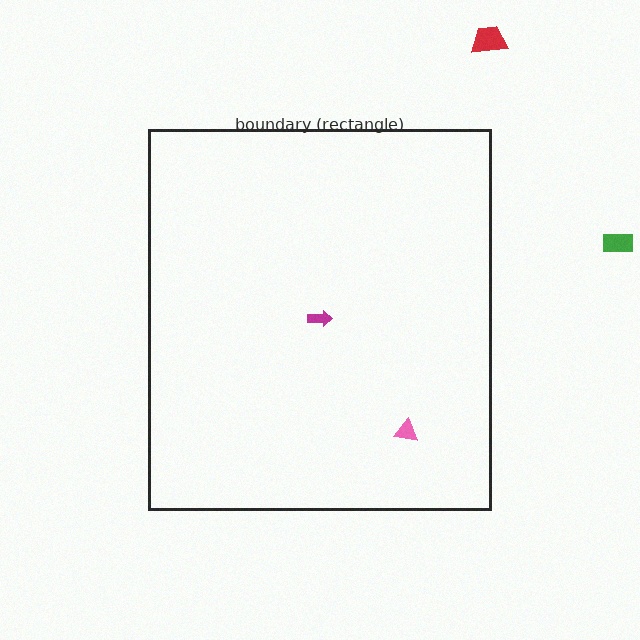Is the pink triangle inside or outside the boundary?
Inside.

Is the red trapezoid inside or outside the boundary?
Outside.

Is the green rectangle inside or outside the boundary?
Outside.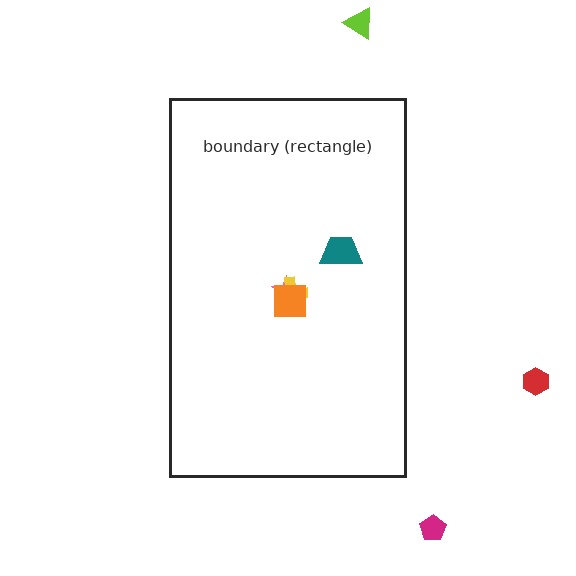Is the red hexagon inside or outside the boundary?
Outside.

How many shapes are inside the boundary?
4 inside, 3 outside.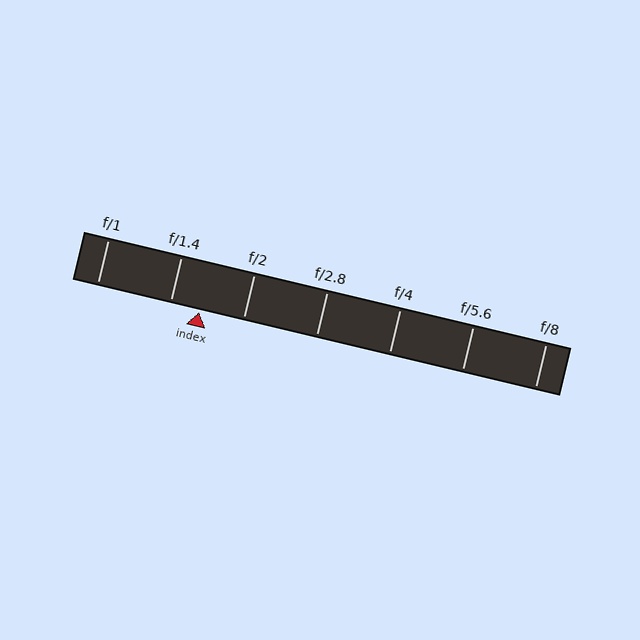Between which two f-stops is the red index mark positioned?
The index mark is between f/1.4 and f/2.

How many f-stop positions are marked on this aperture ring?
There are 7 f-stop positions marked.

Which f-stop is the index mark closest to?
The index mark is closest to f/1.4.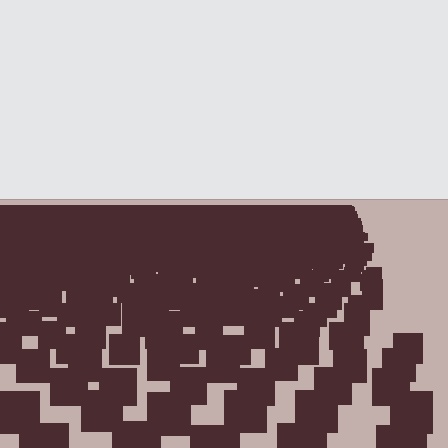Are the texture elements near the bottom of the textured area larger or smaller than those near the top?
Larger. Near the bottom, elements are closer to the viewer and appear at a bigger on-screen size.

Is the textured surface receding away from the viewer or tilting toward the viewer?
The surface is receding away from the viewer. Texture elements get smaller and denser toward the top.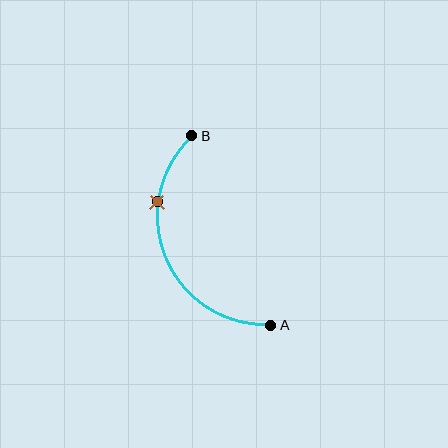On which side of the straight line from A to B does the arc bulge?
The arc bulges to the left of the straight line connecting A and B.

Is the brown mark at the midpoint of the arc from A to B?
No. The brown mark lies on the arc but is closer to endpoint B. The arc midpoint would be at the point on the curve equidistant along the arc from both A and B.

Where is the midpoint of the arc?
The arc midpoint is the point on the curve farthest from the straight line joining A and B. It sits to the left of that line.